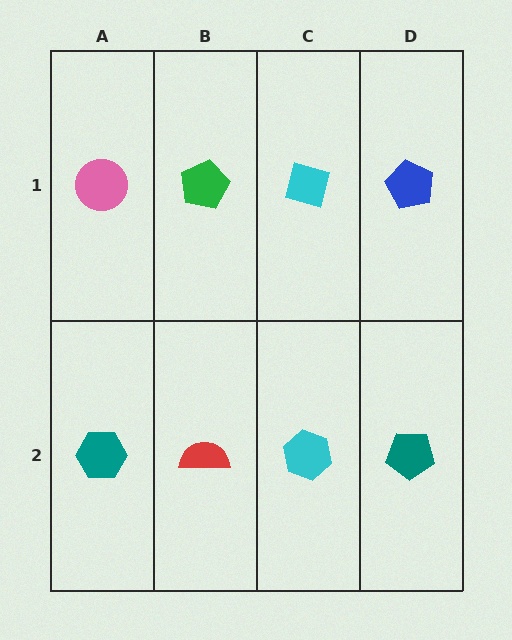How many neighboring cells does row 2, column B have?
3.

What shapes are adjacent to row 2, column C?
A cyan diamond (row 1, column C), a red semicircle (row 2, column B), a teal pentagon (row 2, column D).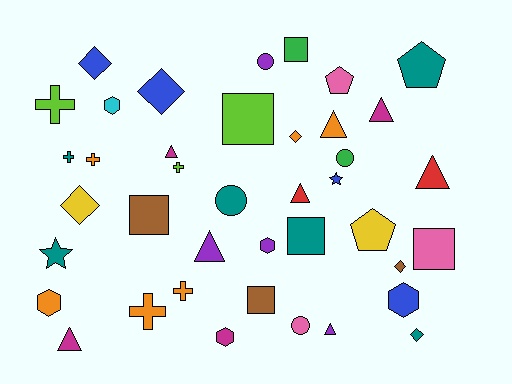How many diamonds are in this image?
There are 6 diamonds.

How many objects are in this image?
There are 40 objects.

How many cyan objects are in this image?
There is 1 cyan object.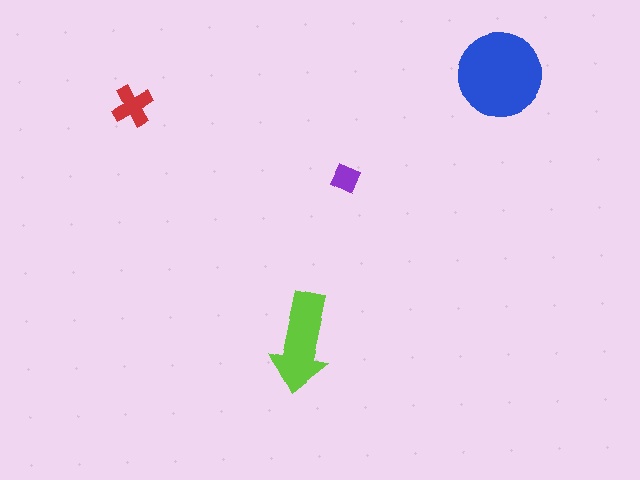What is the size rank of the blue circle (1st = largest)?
1st.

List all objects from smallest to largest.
The purple diamond, the red cross, the lime arrow, the blue circle.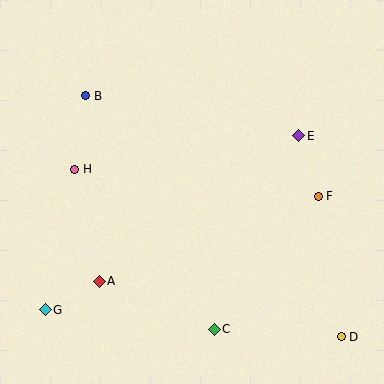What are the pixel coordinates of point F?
Point F is at (318, 196).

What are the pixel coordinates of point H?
Point H is at (75, 169).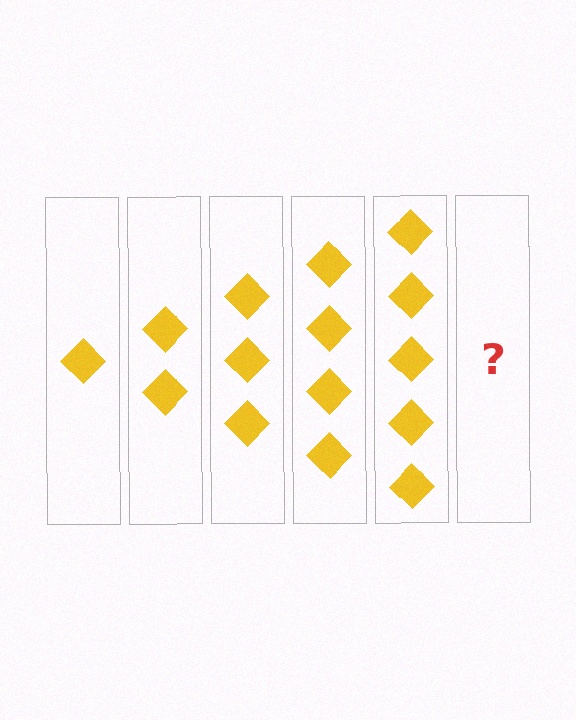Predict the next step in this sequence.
The next step is 6 diamonds.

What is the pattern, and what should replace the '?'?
The pattern is that each step adds one more diamond. The '?' should be 6 diamonds.